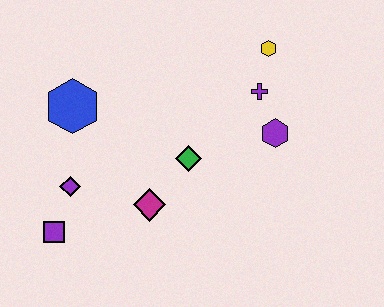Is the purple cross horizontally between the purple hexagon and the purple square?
Yes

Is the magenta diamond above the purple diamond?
No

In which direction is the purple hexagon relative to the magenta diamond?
The purple hexagon is to the right of the magenta diamond.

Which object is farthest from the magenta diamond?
The yellow hexagon is farthest from the magenta diamond.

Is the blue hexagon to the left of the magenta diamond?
Yes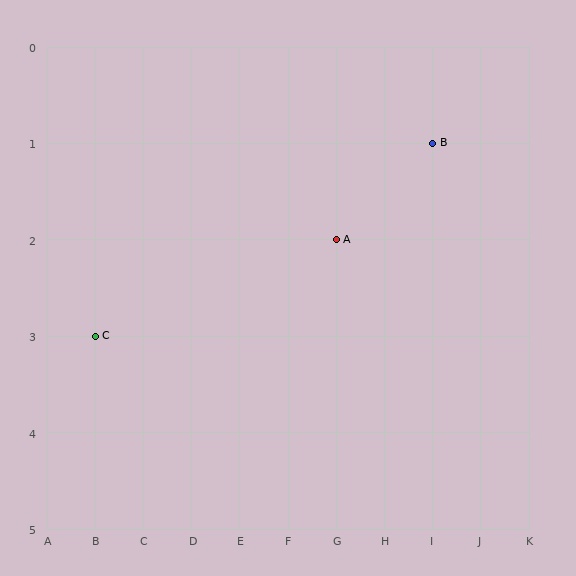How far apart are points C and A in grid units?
Points C and A are 5 columns and 1 row apart (about 5.1 grid units diagonally).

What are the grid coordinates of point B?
Point B is at grid coordinates (I, 1).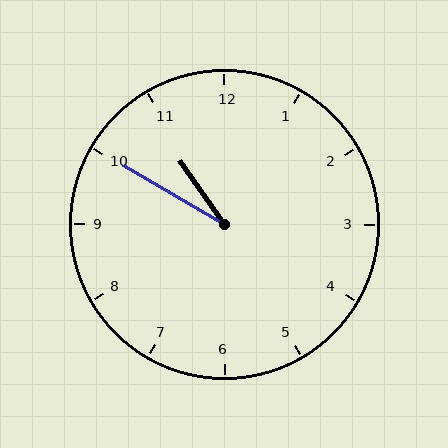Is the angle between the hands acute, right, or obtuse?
It is acute.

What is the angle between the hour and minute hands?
Approximately 25 degrees.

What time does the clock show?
10:50.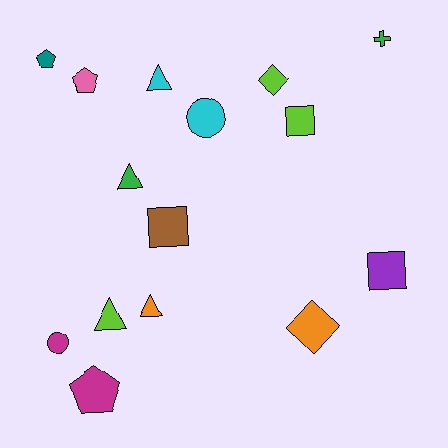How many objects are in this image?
There are 15 objects.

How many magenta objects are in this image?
There are 2 magenta objects.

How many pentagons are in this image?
There are 3 pentagons.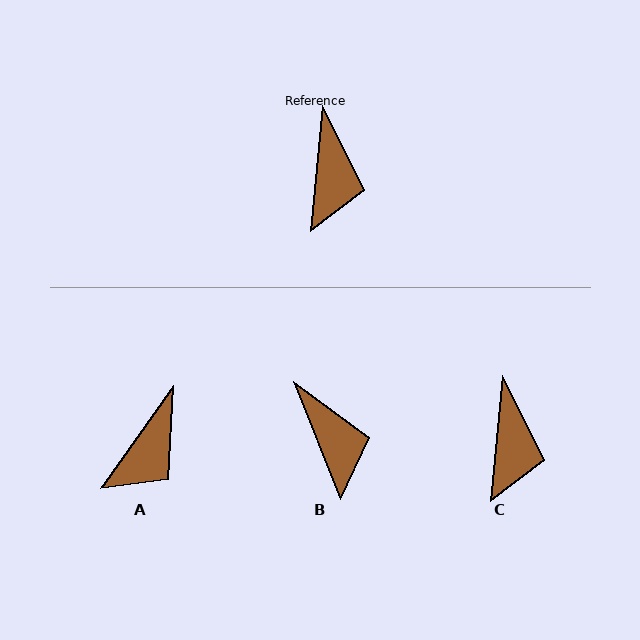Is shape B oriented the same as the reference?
No, it is off by about 27 degrees.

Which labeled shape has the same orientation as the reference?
C.